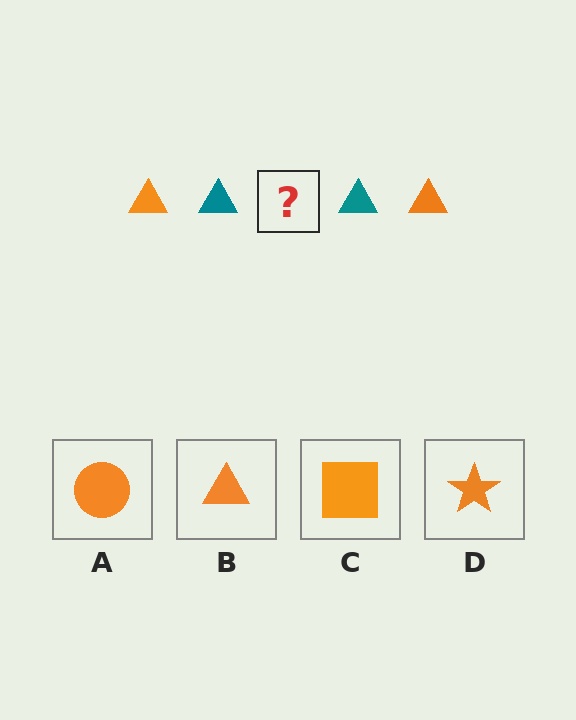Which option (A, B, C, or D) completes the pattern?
B.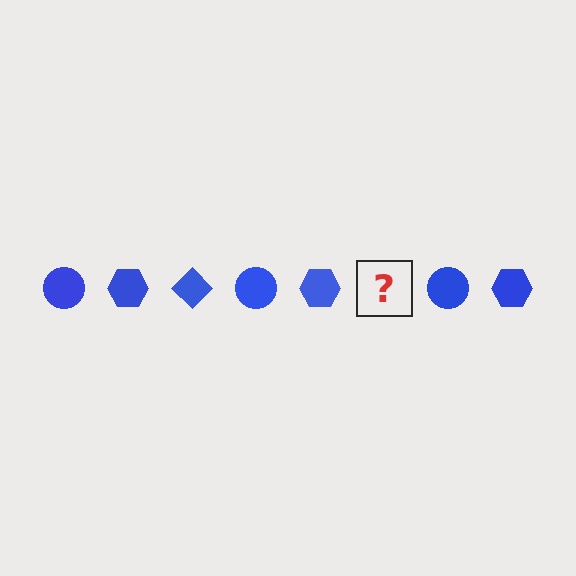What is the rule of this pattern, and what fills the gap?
The rule is that the pattern cycles through circle, hexagon, diamond shapes in blue. The gap should be filled with a blue diamond.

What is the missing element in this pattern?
The missing element is a blue diamond.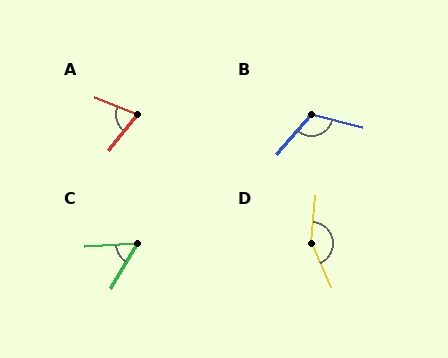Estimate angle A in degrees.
Approximately 74 degrees.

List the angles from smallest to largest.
C (56°), A (74°), B (116°), D (150°).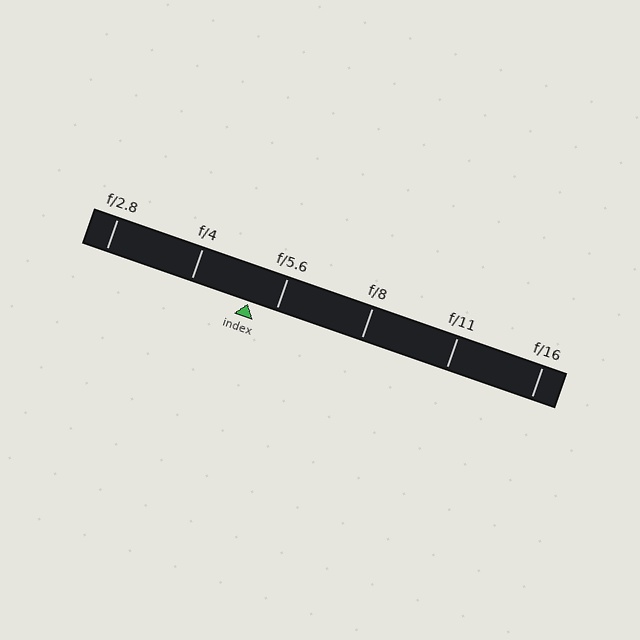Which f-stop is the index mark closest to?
The index mark is closest to f/5.6.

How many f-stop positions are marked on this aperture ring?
There are 6 f-stop positions marked.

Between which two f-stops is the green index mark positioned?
The index mark is between f/4 and f/5.6.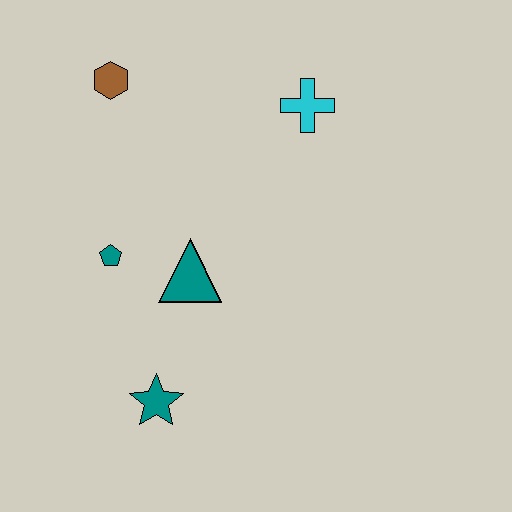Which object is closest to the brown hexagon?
The teal pentagon is closest to the brown hexagon.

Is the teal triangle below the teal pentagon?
Yes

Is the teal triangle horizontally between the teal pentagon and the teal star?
No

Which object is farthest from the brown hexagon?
The teal star is farthest from the brown hexagon.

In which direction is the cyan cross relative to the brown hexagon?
The cyan cross is to the right of the brown hexagon.